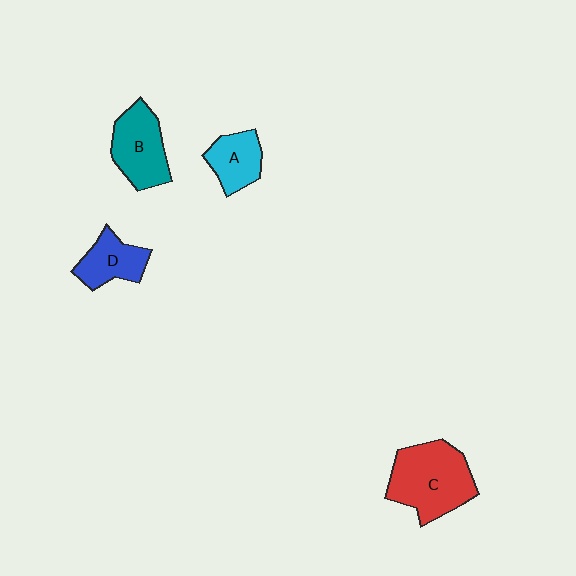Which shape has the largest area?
Shape C (red).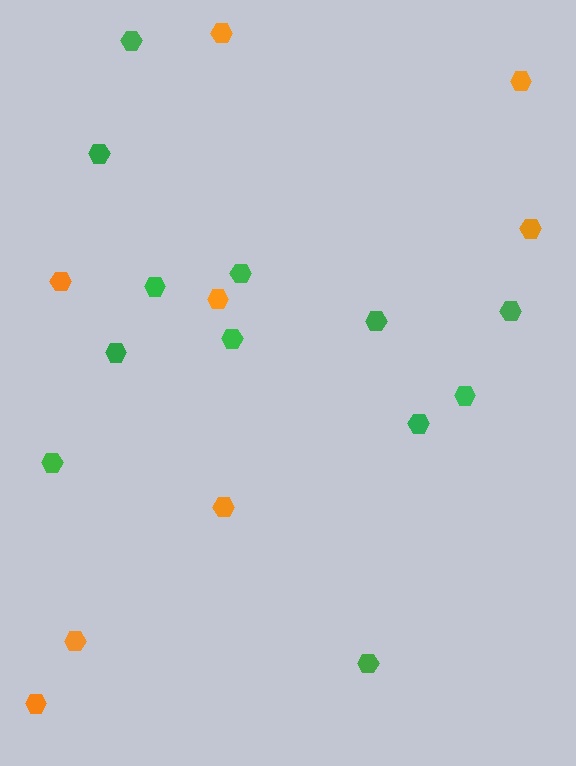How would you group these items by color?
There are 2 groups: one group of green hexagons (12) and one group of orange hexagons (8).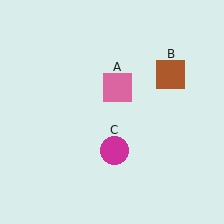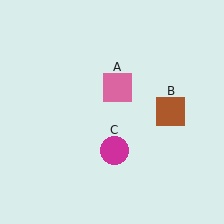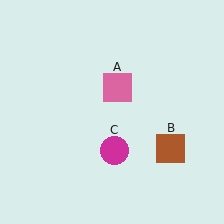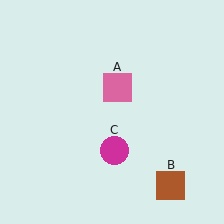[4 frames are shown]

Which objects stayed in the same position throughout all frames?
Pink square (object A) and magenta circle (object C) remained stationary.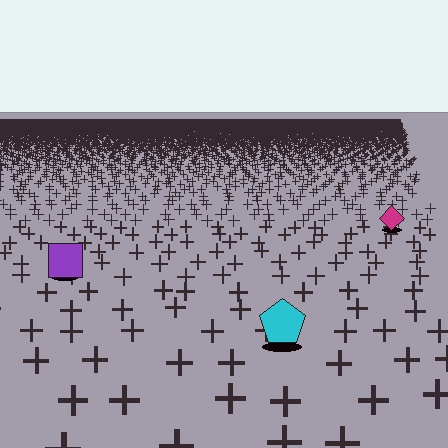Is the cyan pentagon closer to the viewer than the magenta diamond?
Yes. The cyan pentagon is closer — you can tell from the texture gradient: the ground texture is coarser near it.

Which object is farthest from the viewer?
The magenta diamond is farthest from the viewer. It appears smaller and the ground texture around it is denser.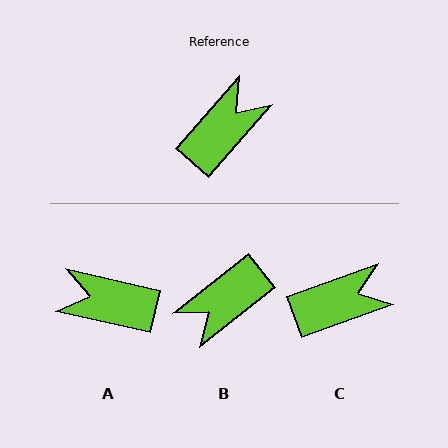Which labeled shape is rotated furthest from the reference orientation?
B, about 170 degrees away.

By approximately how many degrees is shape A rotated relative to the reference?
Approximately 119 degrees counter-clockwise.